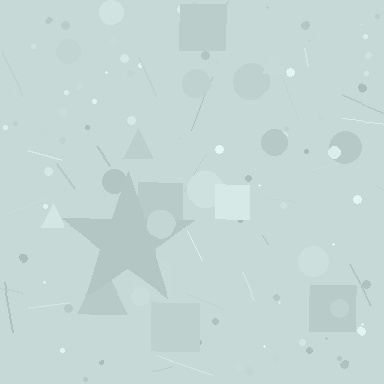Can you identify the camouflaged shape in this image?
The camouflaged shape is a star.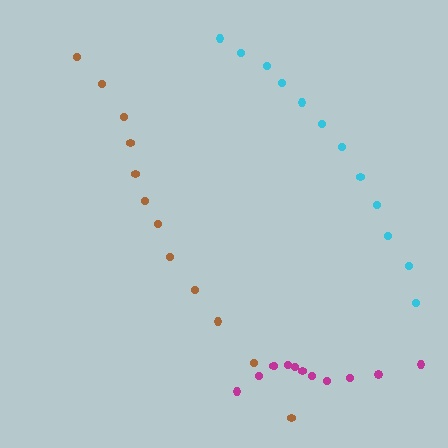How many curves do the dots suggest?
There are 3 distinct paths.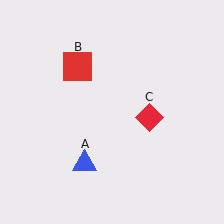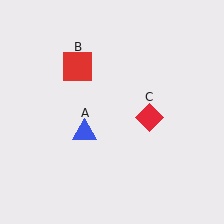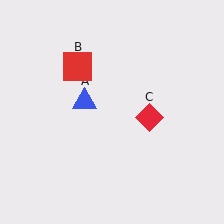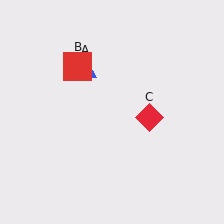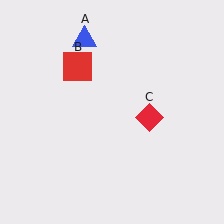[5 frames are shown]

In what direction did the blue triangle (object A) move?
The blue triangle (object A) moved up.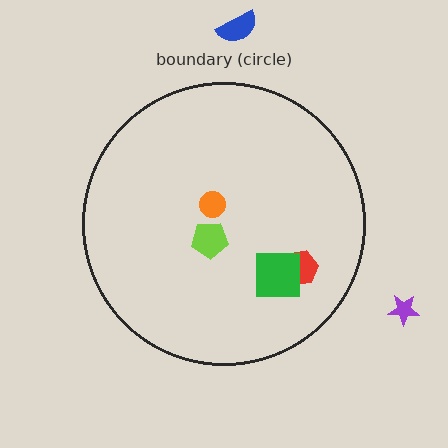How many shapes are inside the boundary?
4 inside, 2 outside.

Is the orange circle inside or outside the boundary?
Inside.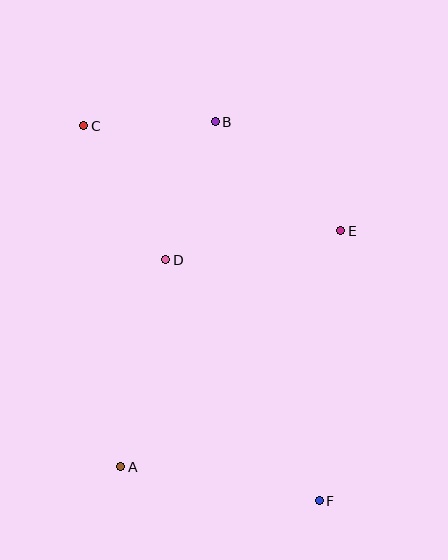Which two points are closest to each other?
Points B and C are closest to each other.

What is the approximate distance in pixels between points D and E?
The distance between D and E is approximately 177 pixels.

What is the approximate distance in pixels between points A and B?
The distance between A and B is approximately 358 pixels.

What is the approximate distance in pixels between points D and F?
The distance between D and F is approximately 286 pixels.